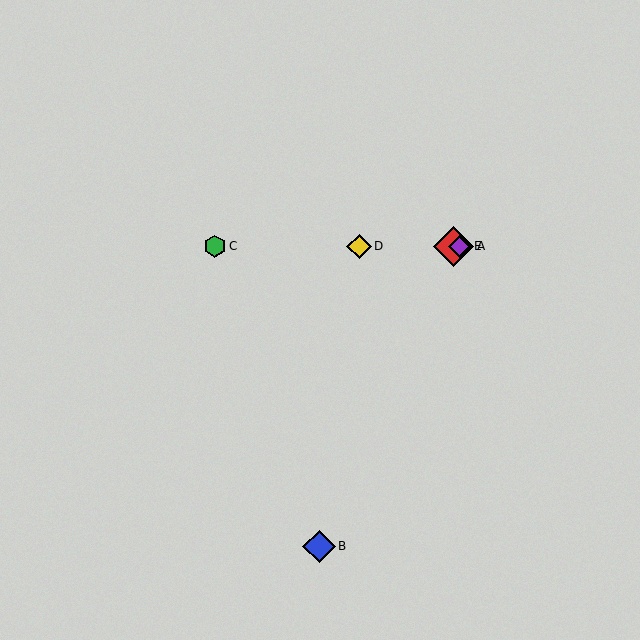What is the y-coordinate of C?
Object C is at y≈246.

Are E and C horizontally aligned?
Yes, both are at y≈246.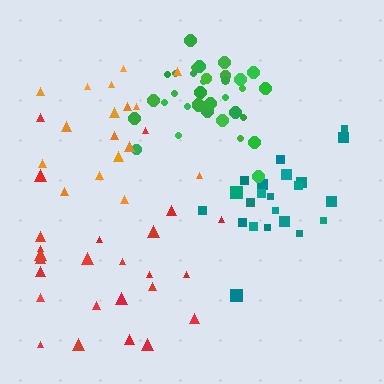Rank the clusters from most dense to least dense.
green, teal, orange, red.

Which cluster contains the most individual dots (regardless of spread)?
Green (34).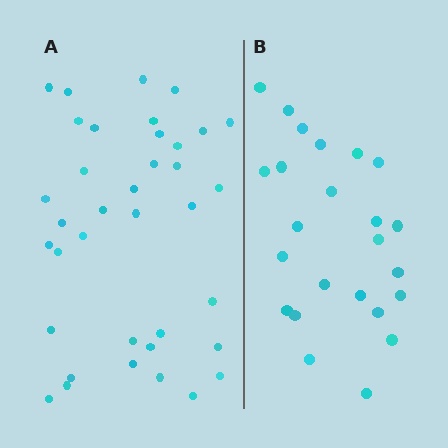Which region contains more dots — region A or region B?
Region A (the left region) has more dots.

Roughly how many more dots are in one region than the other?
Region A has approximately 15 more dots than region B.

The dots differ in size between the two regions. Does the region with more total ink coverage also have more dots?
No. Region B has more total ink coverage because its dots are larger, but region A actually contains more individual dots. Total area can be misleading — the number of items is what matters here.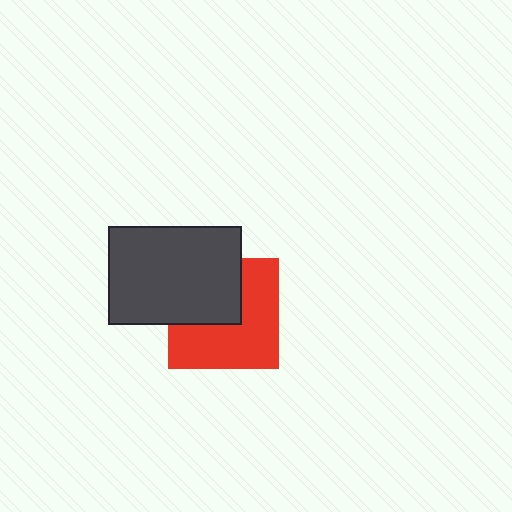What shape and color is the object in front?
The object in front is a dark gray rectangle.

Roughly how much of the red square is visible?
About half of it is visible (roughly 60%).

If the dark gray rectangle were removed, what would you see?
You would see the complete red square.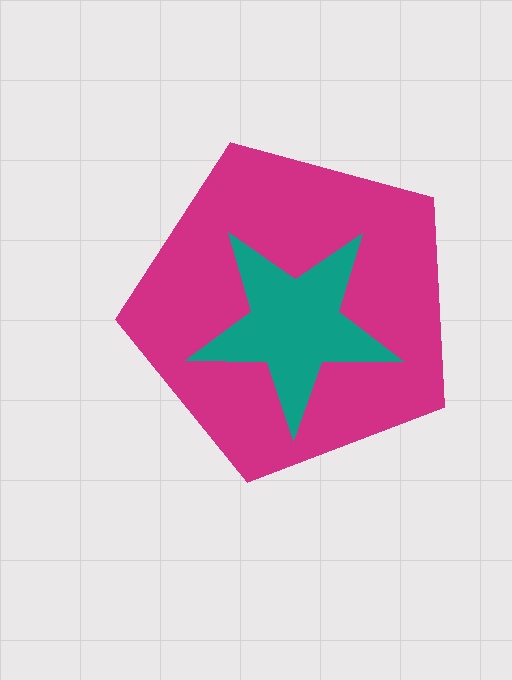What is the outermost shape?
The magenta pentagon.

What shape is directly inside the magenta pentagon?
The teal star.